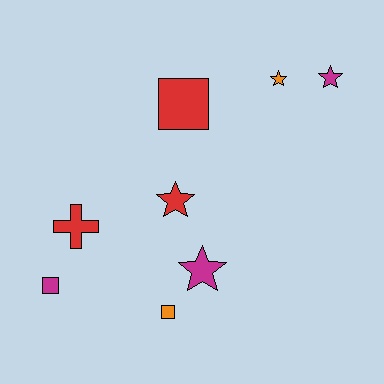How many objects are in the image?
There are 8 objects.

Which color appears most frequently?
Red, with 3 objects.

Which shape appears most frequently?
Star, with 4 objects.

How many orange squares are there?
There is 1 orange square.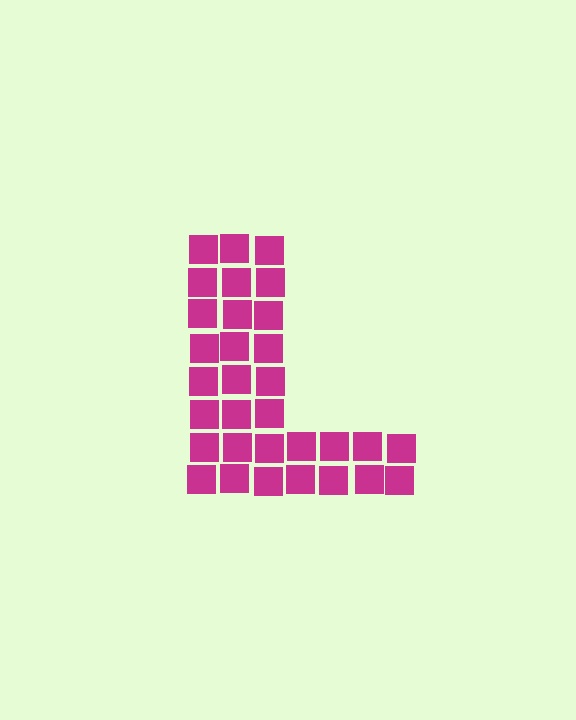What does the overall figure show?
The overall figure shows the letter L.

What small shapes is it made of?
It is made of small squares.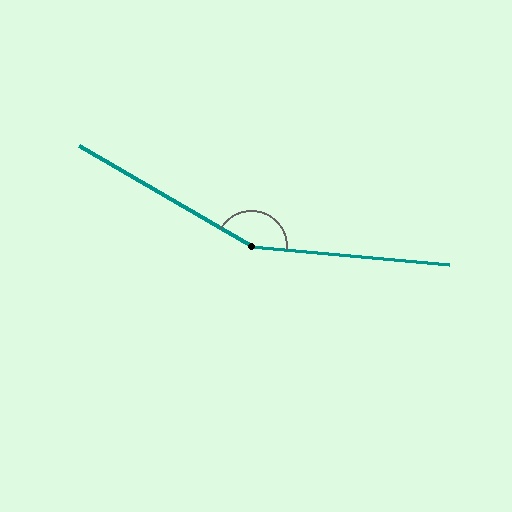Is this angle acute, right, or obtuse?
It is obtuse.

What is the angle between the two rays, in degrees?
Approximately 155 degrees.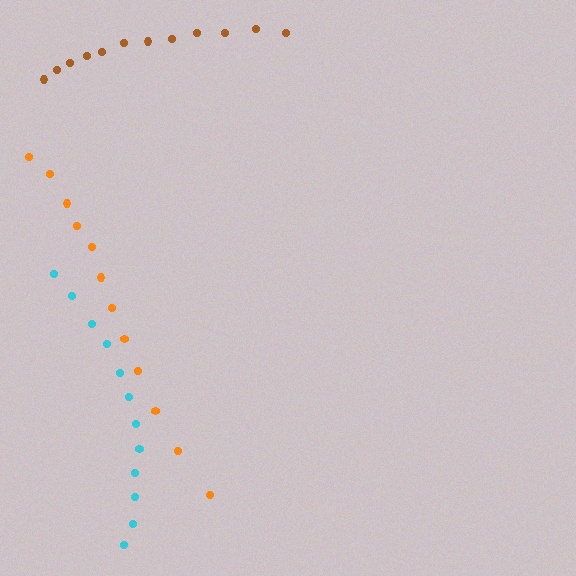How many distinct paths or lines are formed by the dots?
There are 3 distinct paths.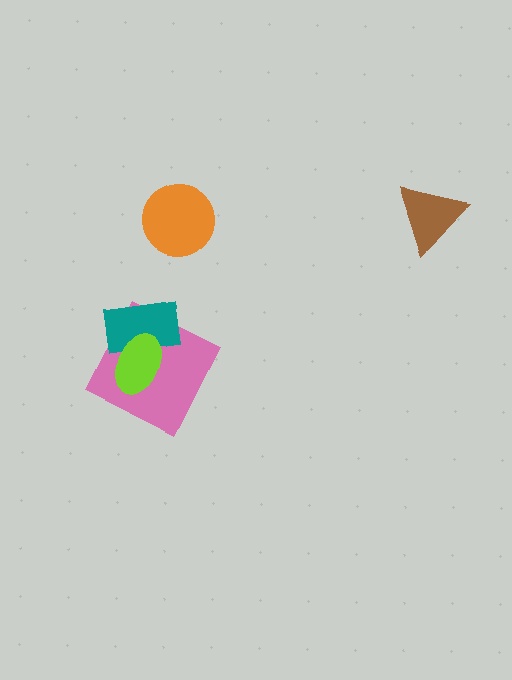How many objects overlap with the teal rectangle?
2 objects overlap with the teal rectangle.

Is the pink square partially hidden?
Yes, it is partially covered by another shape.